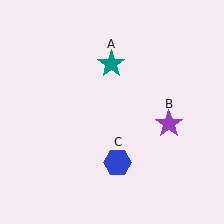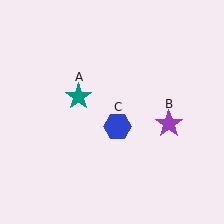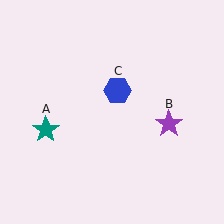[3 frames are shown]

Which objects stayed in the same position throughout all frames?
Purple star (object B) remained stationary.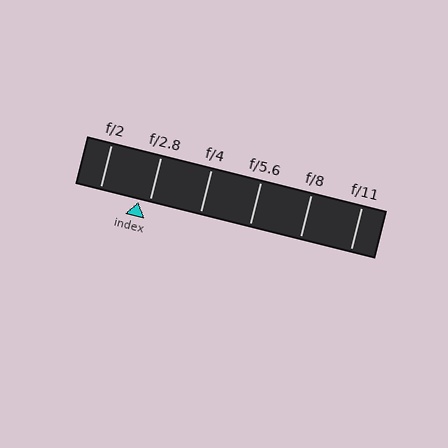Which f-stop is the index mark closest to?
The index mark is closest to f/2.8.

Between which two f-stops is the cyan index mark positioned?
The index mark is between f/2 and f/2.8.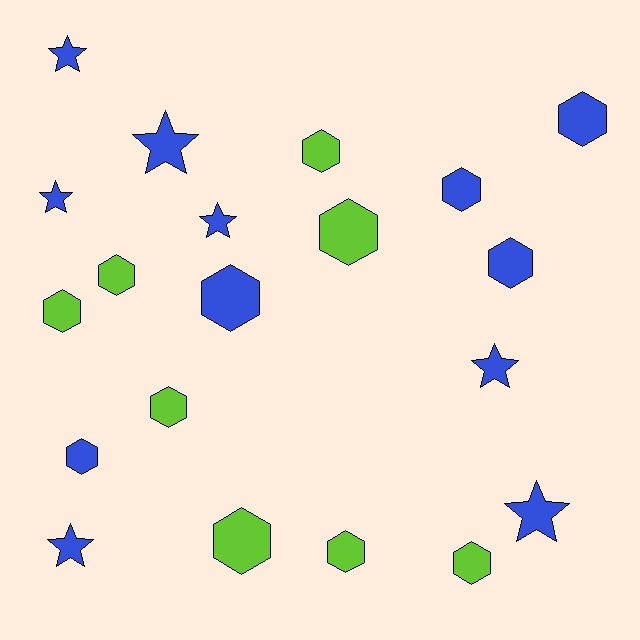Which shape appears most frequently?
Hexagon, with 13 objects.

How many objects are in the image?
There are 20 objects.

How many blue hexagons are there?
There are 5 blue hexagons.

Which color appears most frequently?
Blue, with 12 objects.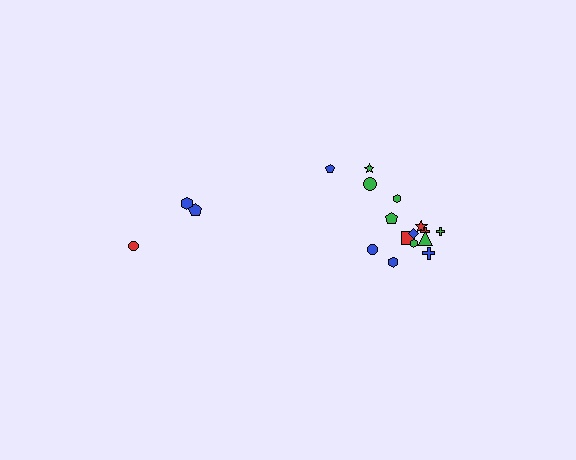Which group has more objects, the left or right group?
The right group.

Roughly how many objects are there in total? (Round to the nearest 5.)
Roughly 20 objects in total.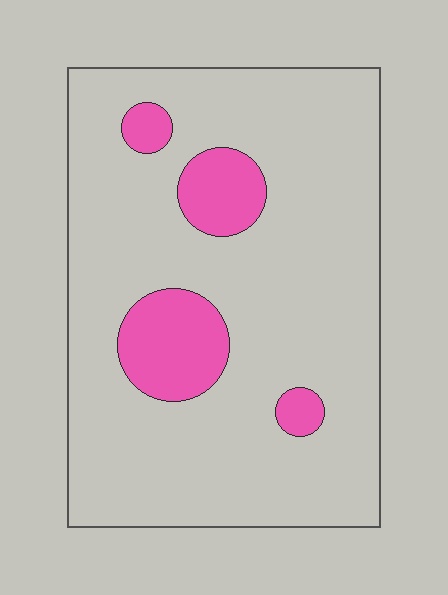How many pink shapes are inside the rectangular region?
4.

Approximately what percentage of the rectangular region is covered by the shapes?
Approximately 15%.